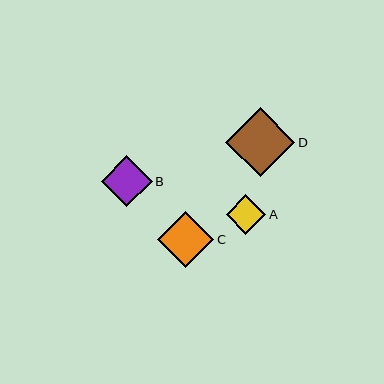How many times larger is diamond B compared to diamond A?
Diamond B is approximately 1.3 times the size of diamond A.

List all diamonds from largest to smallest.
From largest to smallest: D, C, B, A.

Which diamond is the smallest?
Diamond A is the smallest with a size of approximately 40 pixels.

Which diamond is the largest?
Diamond D is the largest with a size of approximately 69 pixels.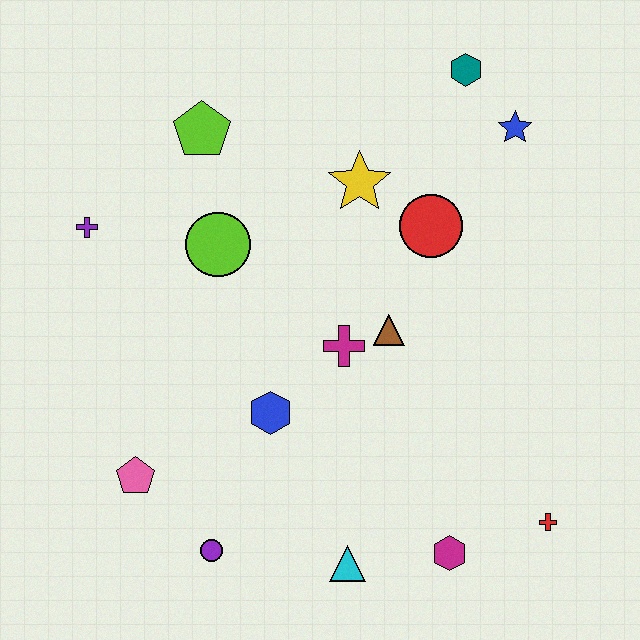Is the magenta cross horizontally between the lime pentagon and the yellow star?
Yes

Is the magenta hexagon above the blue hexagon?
No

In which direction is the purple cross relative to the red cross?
The purple cross is to the left of the red cross.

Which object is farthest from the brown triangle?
The purple cross is farthest from the brown triangle.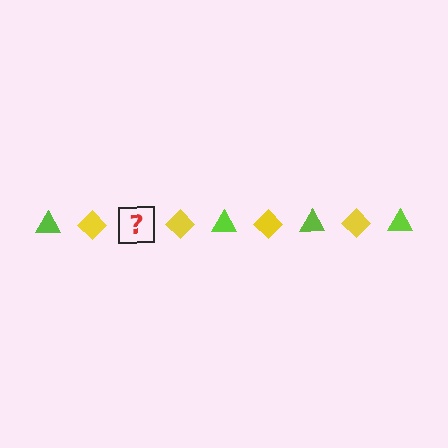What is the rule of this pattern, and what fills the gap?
The rule is that the pattern alternates between lime triangle and yellow diamond. The gap should be filled with a lime triangle.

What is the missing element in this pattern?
The missing element is a lime triangle.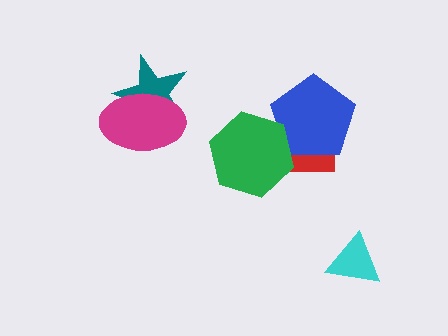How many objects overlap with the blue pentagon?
2 objects overlap with the blue pentagon.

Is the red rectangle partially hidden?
Yes, it is partially covered by another shape.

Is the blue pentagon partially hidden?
Yes, it is partially covered by another shape.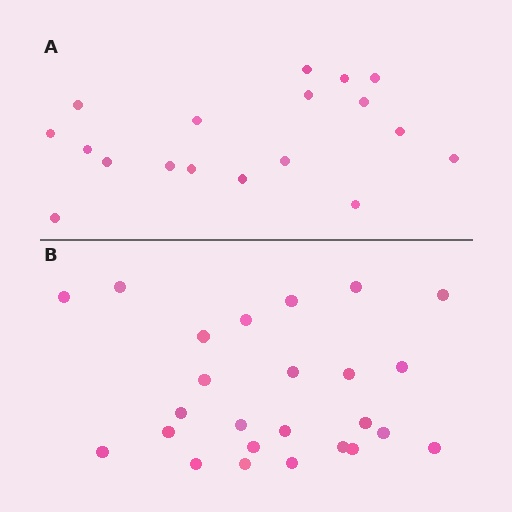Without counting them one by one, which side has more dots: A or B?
Region B (the bottom region) has more dots.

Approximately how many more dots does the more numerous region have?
Region B has roughly 8 or so more dots than region A.